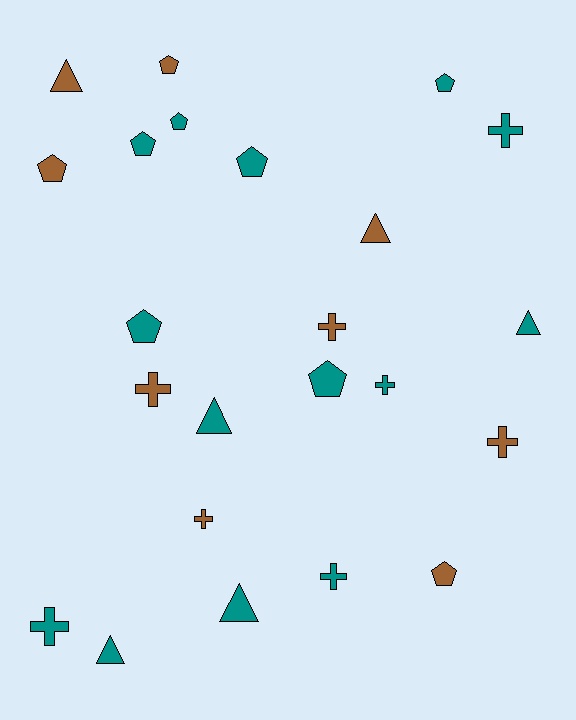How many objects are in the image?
There are 23 objects.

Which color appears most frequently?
Teal, with 14 objects.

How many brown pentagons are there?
There are 3 brown pentagons.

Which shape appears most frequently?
Pentagon, with 9 objects.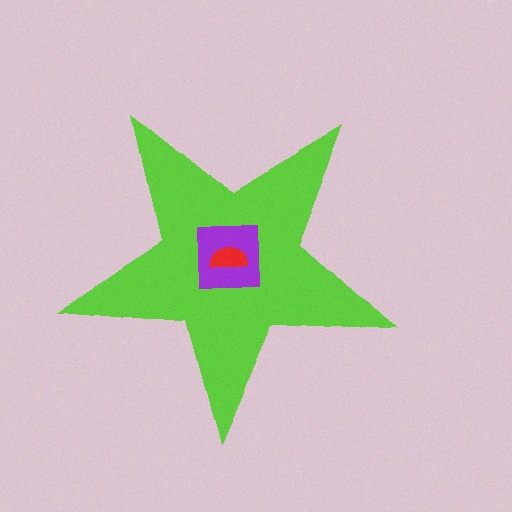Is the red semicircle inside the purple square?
Yes.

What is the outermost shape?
The lime star.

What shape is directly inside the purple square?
The red semicircle.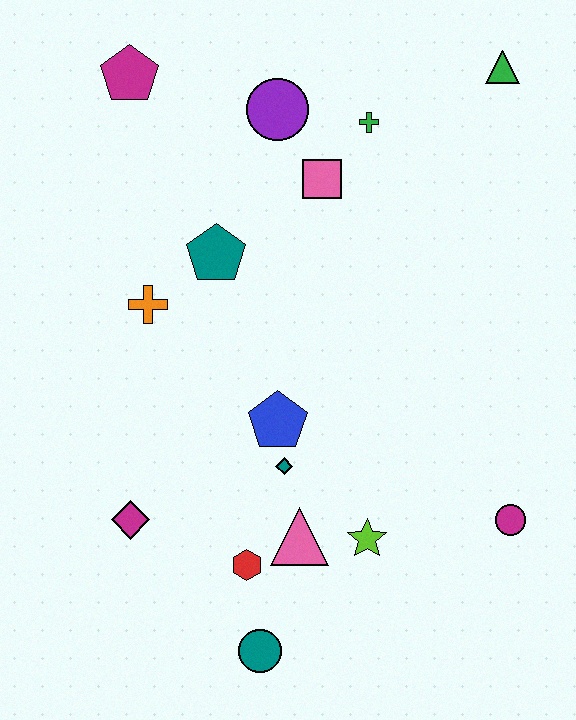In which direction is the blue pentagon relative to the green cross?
The blue pentagon is below the green cross.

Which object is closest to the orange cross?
The teal pentagon is closest to the orange cross.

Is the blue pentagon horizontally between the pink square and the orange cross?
Yes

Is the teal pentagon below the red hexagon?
No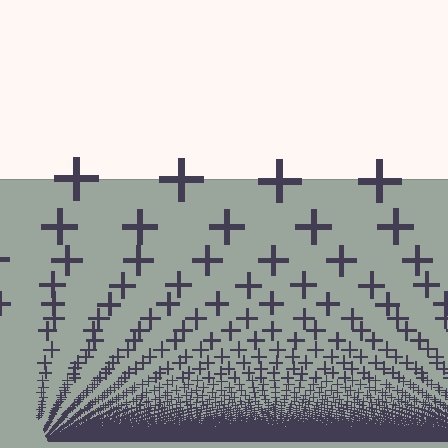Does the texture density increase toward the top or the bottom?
Density increases toward the bottom.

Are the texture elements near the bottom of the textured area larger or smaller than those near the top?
Smaller. The gradient is inverted — elements near the bottom are smaller and denser.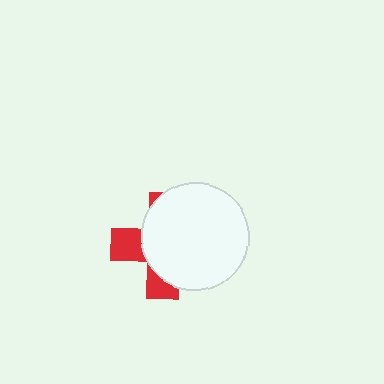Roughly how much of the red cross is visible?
A small part of it is visible (roughly 31%).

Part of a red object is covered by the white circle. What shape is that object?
It is a cross.